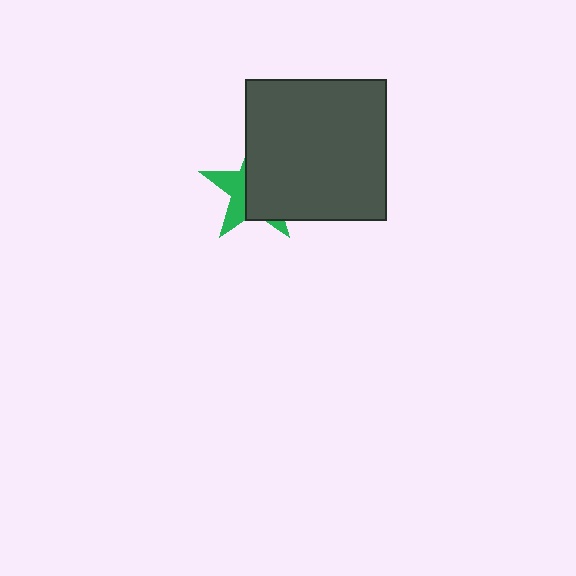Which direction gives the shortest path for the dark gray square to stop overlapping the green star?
Moving right gives the shortest separation.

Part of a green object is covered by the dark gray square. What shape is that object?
It is a star.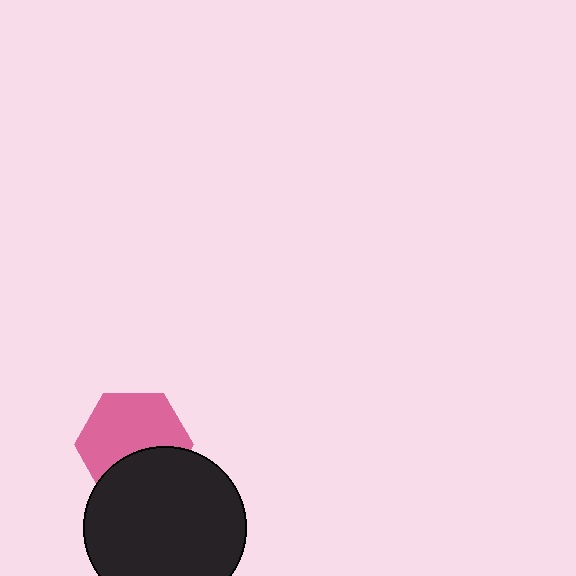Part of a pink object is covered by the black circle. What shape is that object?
It is a hexagon.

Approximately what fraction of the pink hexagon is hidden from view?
Roughly 36% of the pink hexagon is hidden behind the black circle.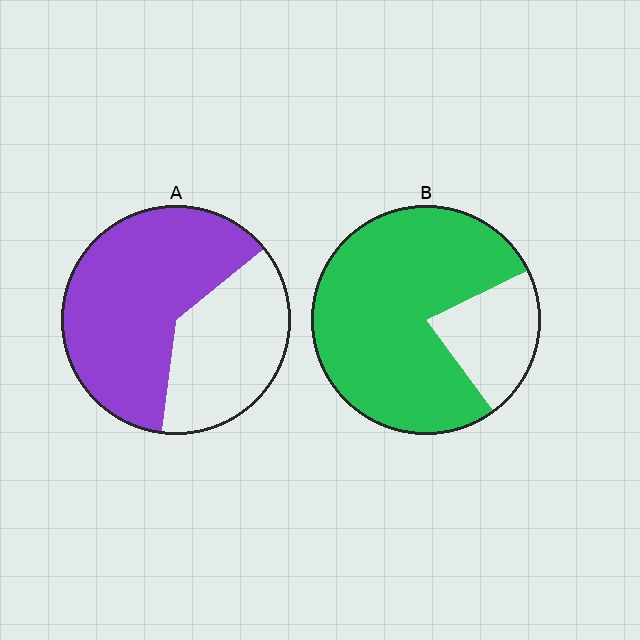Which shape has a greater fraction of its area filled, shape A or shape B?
Shape B.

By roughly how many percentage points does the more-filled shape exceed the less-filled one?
By roughly 15 percentage points (B over A).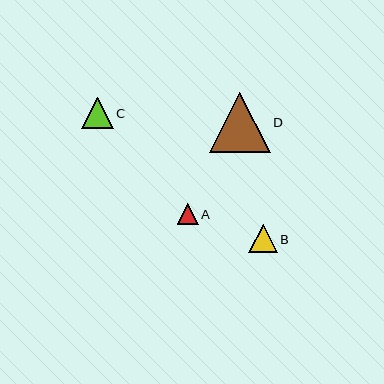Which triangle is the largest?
Triangle D is the largest with a size of approximately 60 pixels.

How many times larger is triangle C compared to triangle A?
Triangle C is approximately 1.5 times the size of triangle A.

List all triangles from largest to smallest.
From largest to smallest: D, C, B, A.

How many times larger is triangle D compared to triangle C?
Triangle D is approximately 1.9 times the size of triangle C.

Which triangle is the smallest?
Triangle A is the smallest with a size of approximately 21 pixels.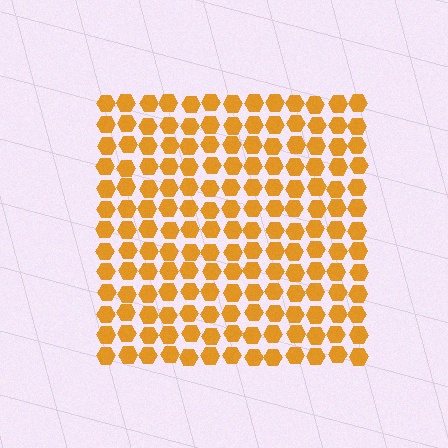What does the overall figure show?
The overall figure shows a square.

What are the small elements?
The small elements are hexagons.